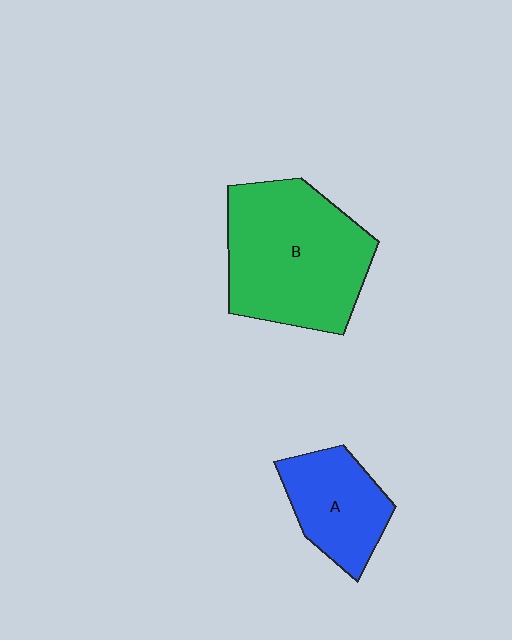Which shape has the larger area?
Shape B (green).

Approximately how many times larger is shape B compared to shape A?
Approximately 1.9 times.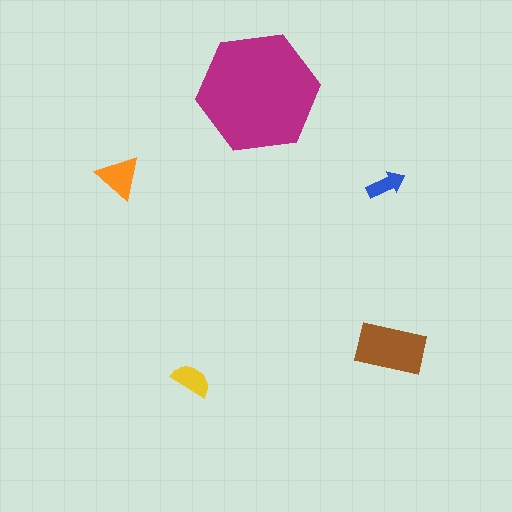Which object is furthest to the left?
The orange triangle is leftmost.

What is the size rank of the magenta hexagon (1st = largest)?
1st.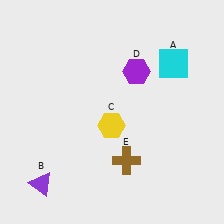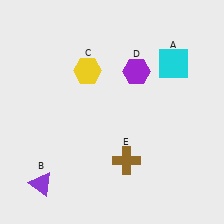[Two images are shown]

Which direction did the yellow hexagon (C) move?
The yellow hexagon (C) moved up.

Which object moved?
The yellow hexagon (C) moved up.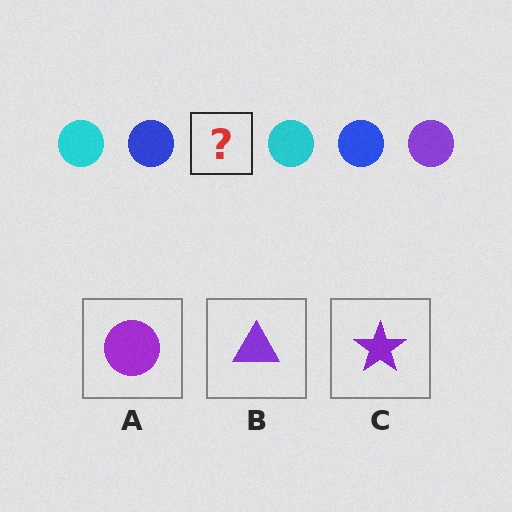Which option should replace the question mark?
Option A.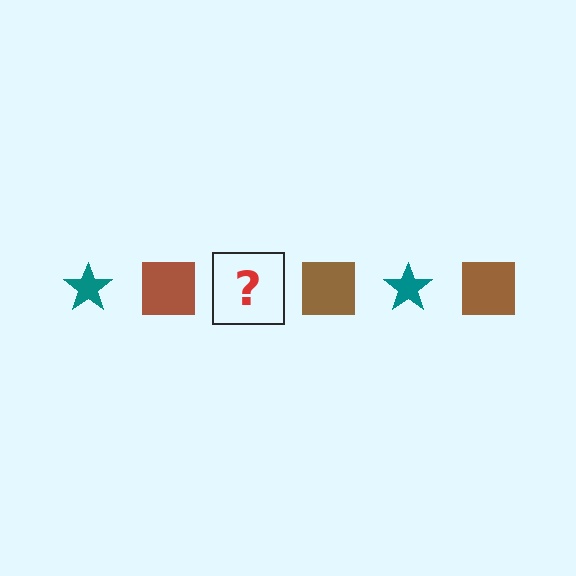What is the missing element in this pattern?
The missing element is a teal star.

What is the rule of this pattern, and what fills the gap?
The rule is that the pattern alternates between teal star and brown square. The gap should be filled with a teal star.